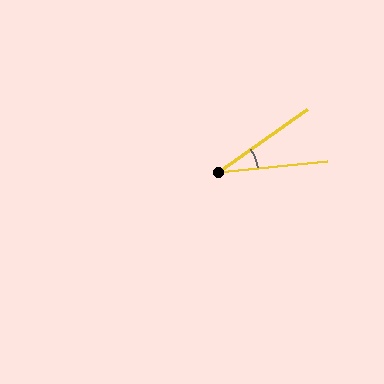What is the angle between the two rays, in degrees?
Approximately 29 degrees.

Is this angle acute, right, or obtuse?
It is acute.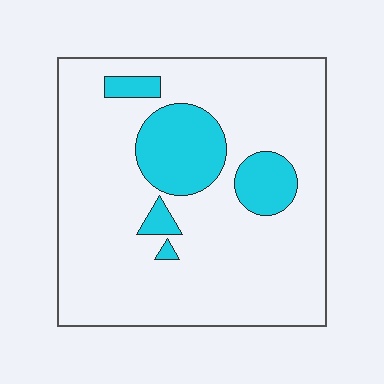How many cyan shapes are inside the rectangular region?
5.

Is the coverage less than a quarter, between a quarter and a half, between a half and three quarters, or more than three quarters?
Less than a quarter.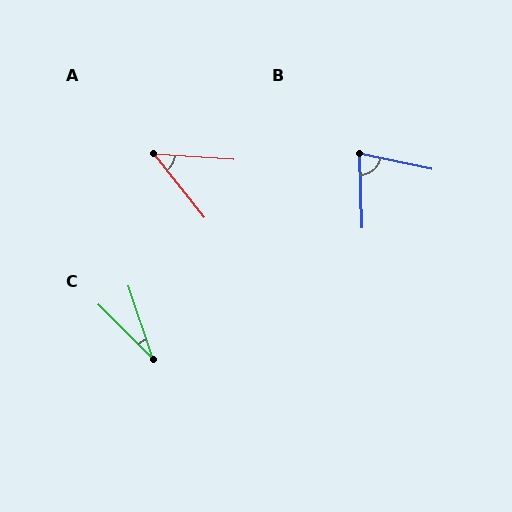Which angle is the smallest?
C, at approximately 27 degrees.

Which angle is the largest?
B, at approximately 76 degrees.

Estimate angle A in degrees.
Approximately 48 degrees.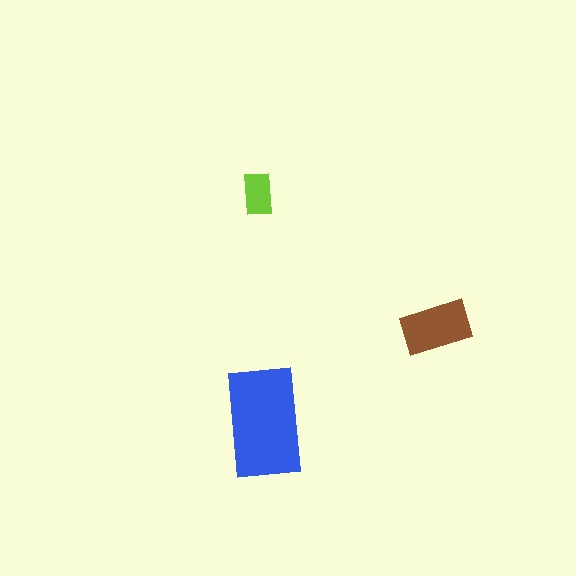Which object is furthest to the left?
The lime rectangle is leftmost.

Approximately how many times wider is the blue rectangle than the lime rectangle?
About 2.5 times wider.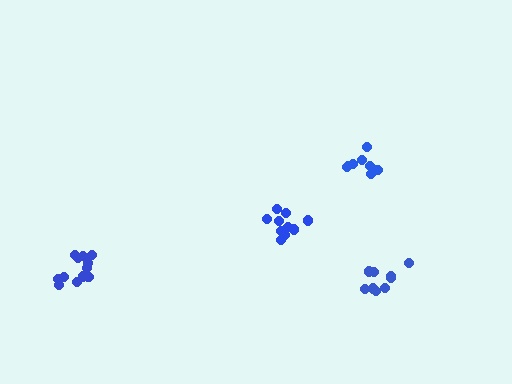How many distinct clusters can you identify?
There are 4 distinct clusters.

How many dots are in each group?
Group 1: 8 dots, Group 2: 10 dots, Group 3: 12 dots, Group 4: 9 dots (39 total).